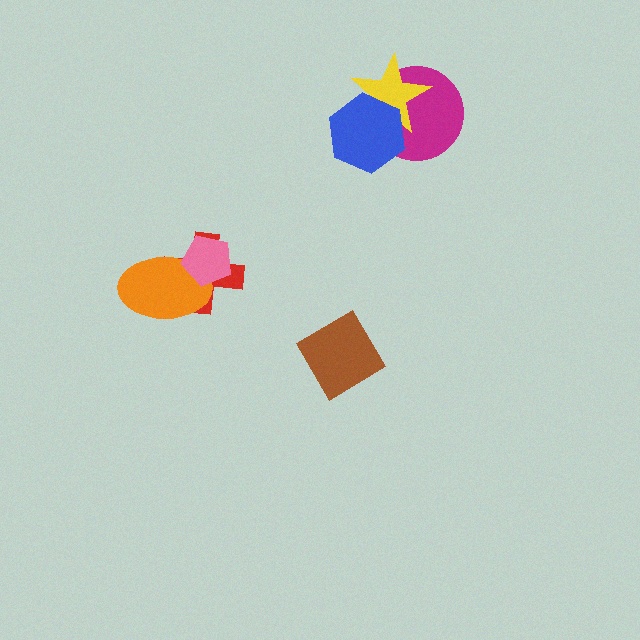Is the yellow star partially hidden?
Yes, it is partially covered by another shape.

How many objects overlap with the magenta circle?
2 objects overlap with the magenta circle.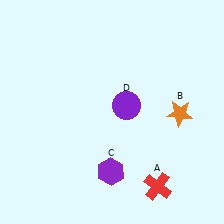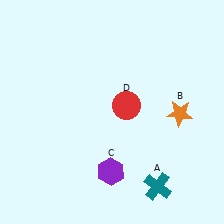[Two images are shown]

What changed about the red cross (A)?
In Image 1, A is red. In Image 2, it changed to teal.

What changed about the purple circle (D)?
In Image 1, D is purple. In Image 2, it changed to red.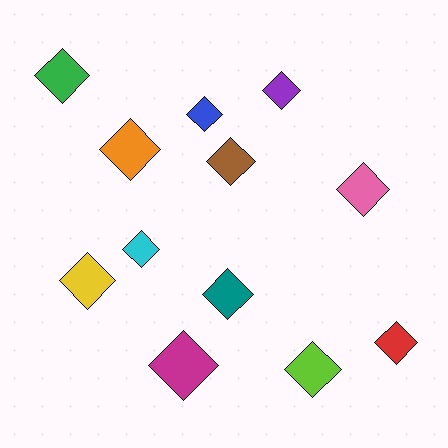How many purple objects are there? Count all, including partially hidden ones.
There is 1 purple object.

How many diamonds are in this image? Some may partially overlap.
There are 12 diamonds.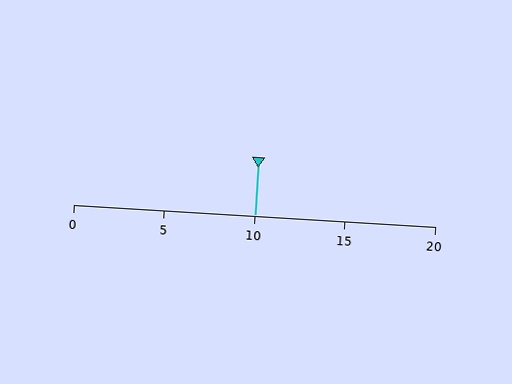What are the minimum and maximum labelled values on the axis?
The axis runs from 0 to 20.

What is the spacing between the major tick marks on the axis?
The major ticks are spaced 5 apart.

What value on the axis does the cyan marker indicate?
The marker indicates approximately 10.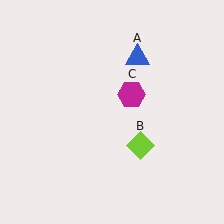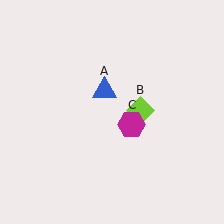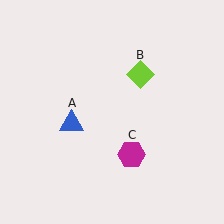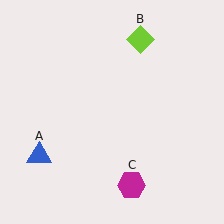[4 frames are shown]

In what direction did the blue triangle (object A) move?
The blue triangle (object A) moved down and to the left.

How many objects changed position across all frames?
3 objects changed position: blue triangle (object A), lime diamond (object B), magenta hexagon (object C).